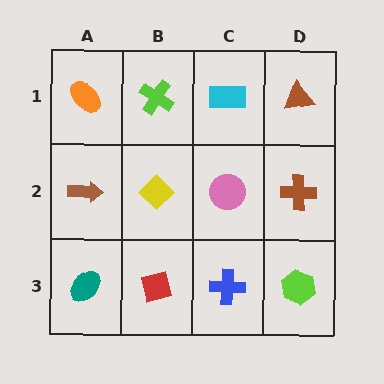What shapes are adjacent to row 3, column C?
A pink circle (row 2, column C), a red diamond (row 3, column B), a lime hexagon (row 3, column D).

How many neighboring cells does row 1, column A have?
2.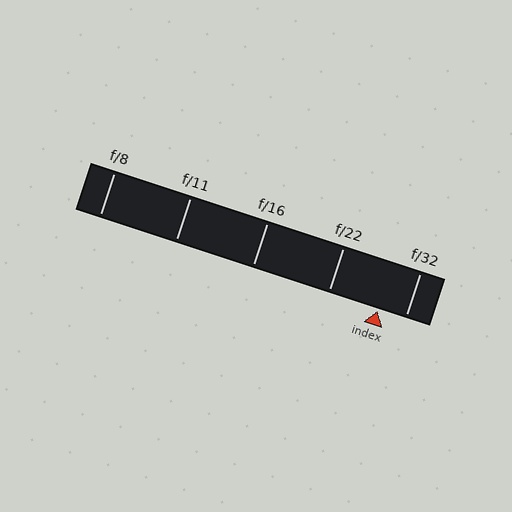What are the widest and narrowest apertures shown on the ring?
The widest aperture shown is f/8 and the narrowest is f/32.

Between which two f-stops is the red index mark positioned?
The index mark is between f/22 and f/32.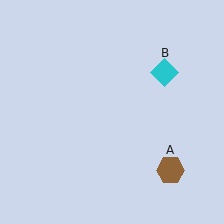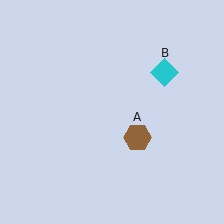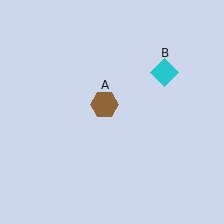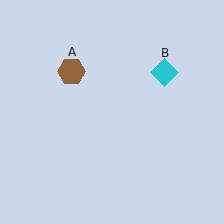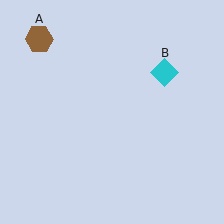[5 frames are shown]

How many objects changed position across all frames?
1 object changed position: brown hexagon (object A).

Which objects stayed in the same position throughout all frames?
Cyan diamond (object B) remained stationary.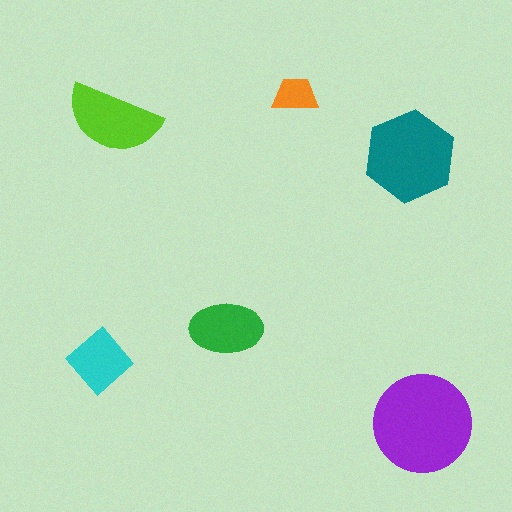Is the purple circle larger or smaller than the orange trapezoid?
Larger.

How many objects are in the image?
There are 6 objects in the image.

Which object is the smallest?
The orange trapezoid.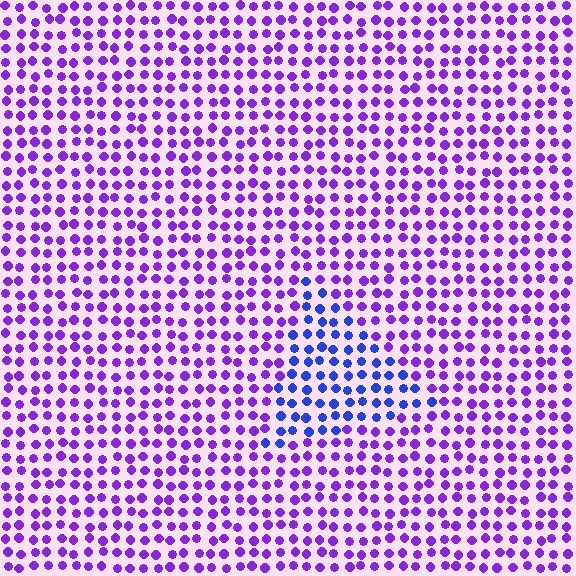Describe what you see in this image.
The image is filled with small purple elements in a uniform arrangement. A triangle-shaped region is visible where the elements are tinted to a slightly different hue, forming a subtle color boundary.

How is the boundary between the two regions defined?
The boundary is defined purely by a slight shift in hue (about 43 degrees). Spacing, size, and orientation are identical on both sides.